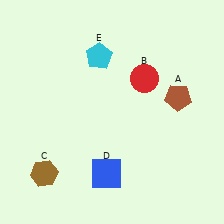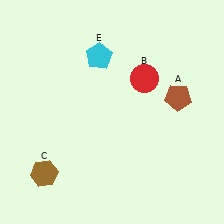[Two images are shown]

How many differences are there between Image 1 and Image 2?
There is 1 difference between the two images.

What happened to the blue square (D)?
The blue square (D) was removed in Image 2. It was in the bottom-left area of Image 1.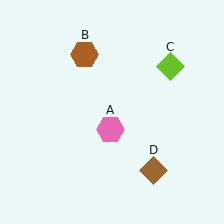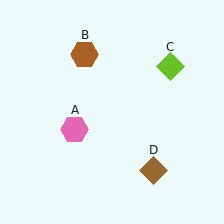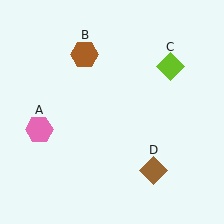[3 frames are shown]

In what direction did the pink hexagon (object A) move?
The pink hexagon (object A) moved left.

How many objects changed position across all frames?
1 object changed position: pink hexagon (object A).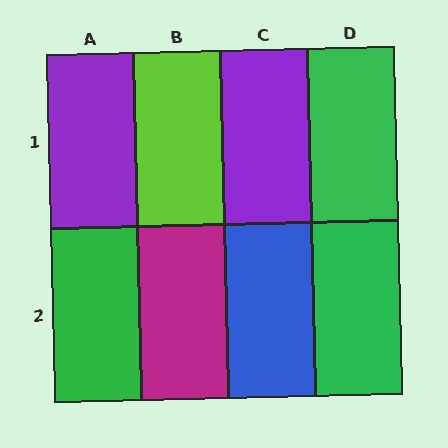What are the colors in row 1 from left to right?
Purple, lime, purple, green.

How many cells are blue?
1 cell is blue.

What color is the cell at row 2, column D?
Green.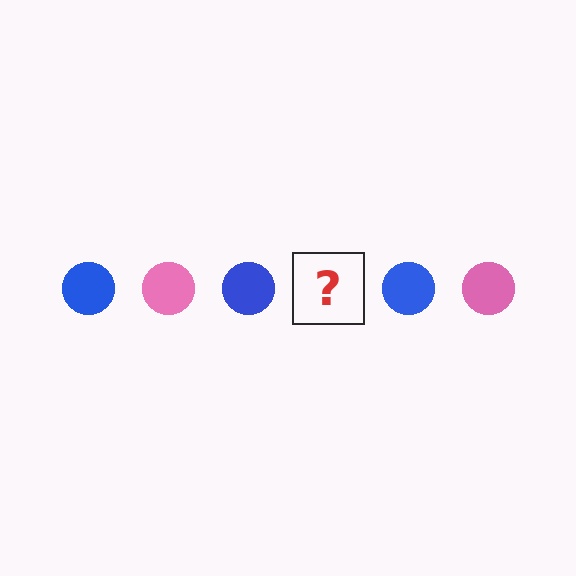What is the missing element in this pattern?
The missing element is a pink circle.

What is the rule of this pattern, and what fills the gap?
The rule is that the pattern cycles through blue, pink circles. The gap should be filled with a pink circle.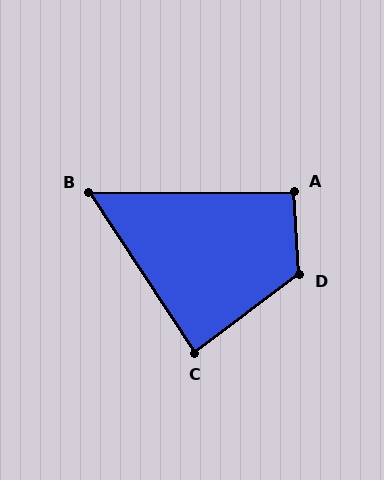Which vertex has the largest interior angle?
D, at approximately 123 degrees.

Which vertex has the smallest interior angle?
B, at approximately 57 degrees.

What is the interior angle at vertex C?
Approximately 87 degrees (approximately right).